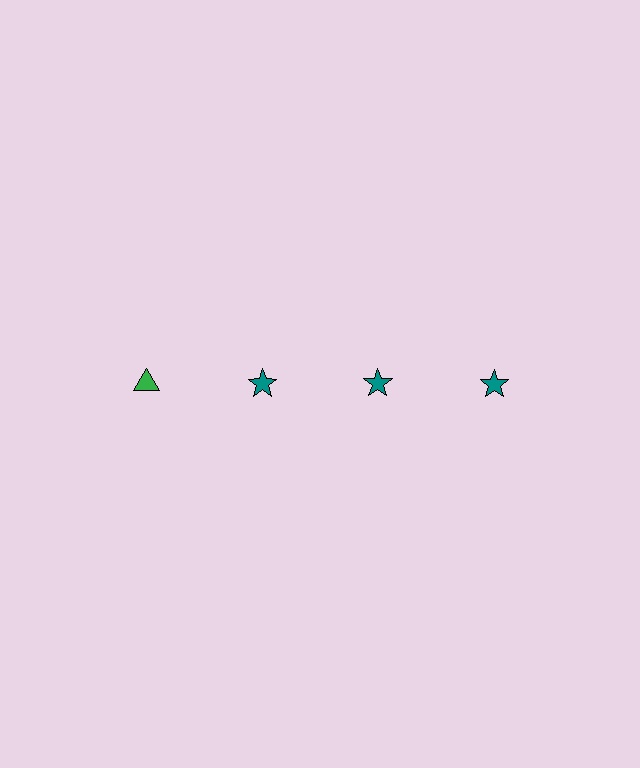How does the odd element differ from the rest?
It differs in both color (green instead of teal) and shape (triangle instead of star).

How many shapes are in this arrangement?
There are 4 shapes arranged in a grid pattern.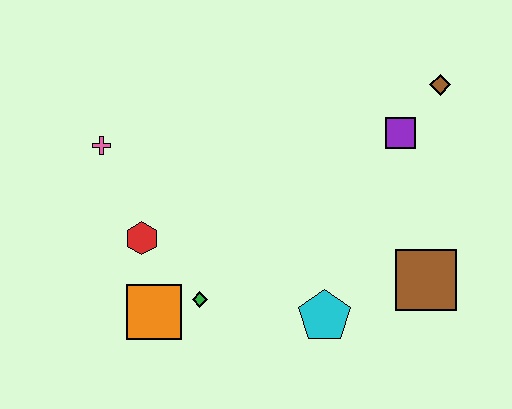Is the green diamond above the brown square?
No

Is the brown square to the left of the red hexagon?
No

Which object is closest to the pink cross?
The red hexagon is closest to the pink cross.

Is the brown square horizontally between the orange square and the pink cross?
No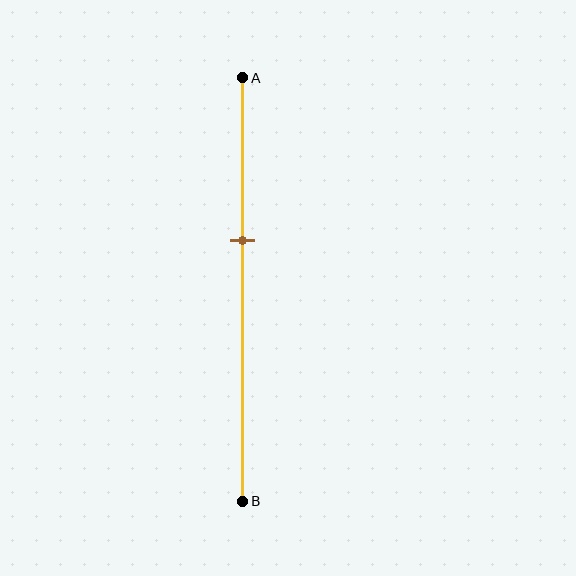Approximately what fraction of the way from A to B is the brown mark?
The brown mark is approximately 40% of the way from A to B.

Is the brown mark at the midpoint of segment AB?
No, the mark is at about 40% from A, not at the 50% midpoint.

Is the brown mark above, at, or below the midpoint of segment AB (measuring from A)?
The brown mark is above the midpoint of segment AB.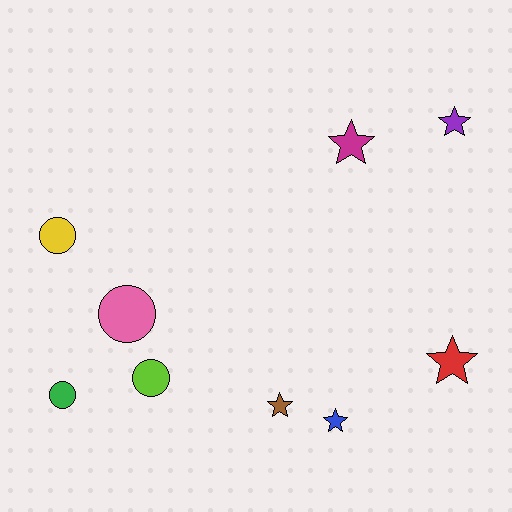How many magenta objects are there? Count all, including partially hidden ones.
There is 1 magenta object.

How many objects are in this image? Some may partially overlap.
There are 9 objects.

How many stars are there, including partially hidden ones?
There are 5 stars.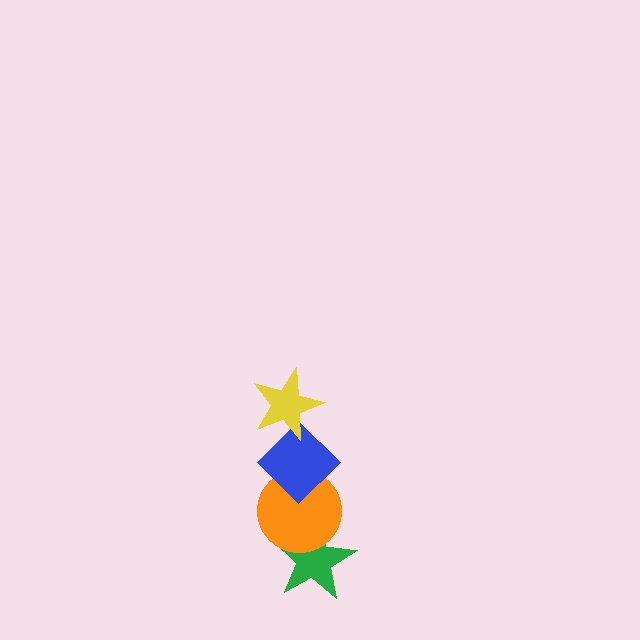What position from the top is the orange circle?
The orange circle is 3rd from the top.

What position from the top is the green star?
The green star is 4th from the top.